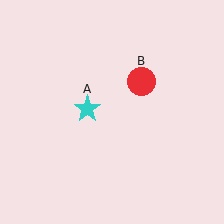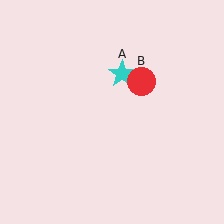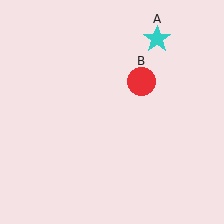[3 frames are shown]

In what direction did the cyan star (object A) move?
The cyan star (object A) moved up and to the right.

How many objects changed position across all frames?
1 object changed position: cyan star (object A).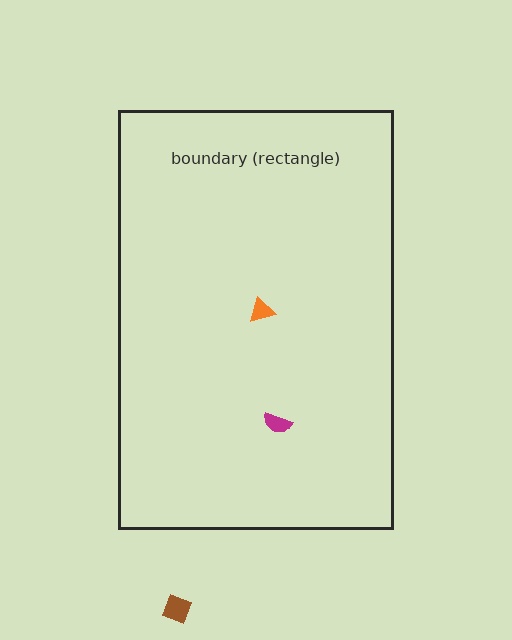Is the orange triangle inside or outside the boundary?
Inside.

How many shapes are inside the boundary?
2 inside, 1 outside.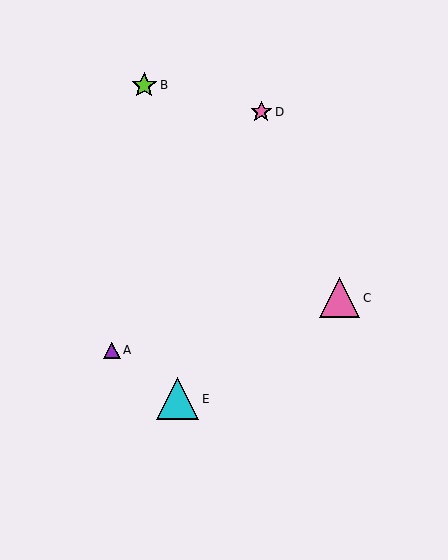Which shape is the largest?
The cyan triangle (labeled E) is the largest.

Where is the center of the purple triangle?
The center of the purple triangle is at (112, 350).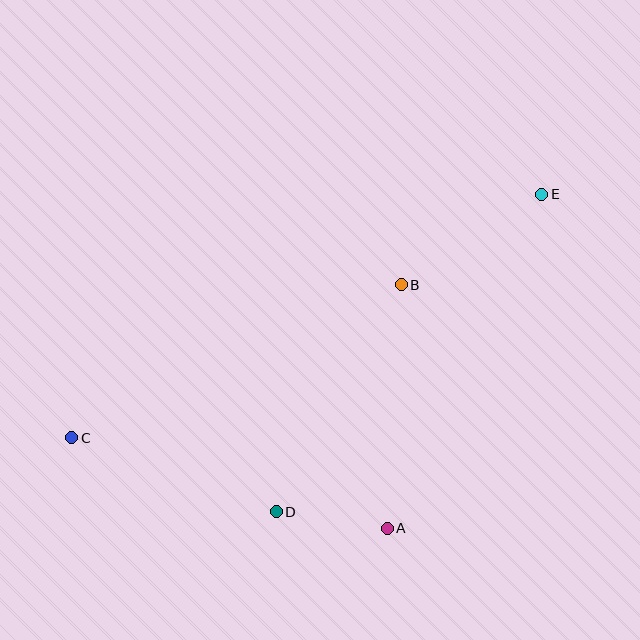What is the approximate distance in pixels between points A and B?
The distance between A and B is approximately 244 pixels.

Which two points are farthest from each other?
Points C and E are farthest from each other.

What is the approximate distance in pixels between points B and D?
The distance between B and D is approximately 259 pixels.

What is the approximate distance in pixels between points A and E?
The distance between A and E is approximately 368 pixels.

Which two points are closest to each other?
Points A and D are closest to each other.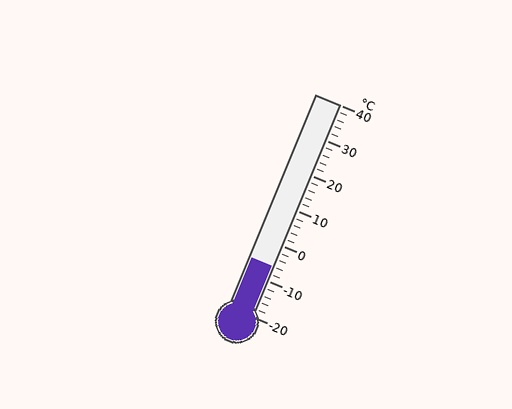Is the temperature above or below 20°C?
The temperature is below 20°C.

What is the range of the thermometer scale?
The thermometer scale ranges from -20°C to 40°C.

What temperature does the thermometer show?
The thermometer shows approximately -6°C.